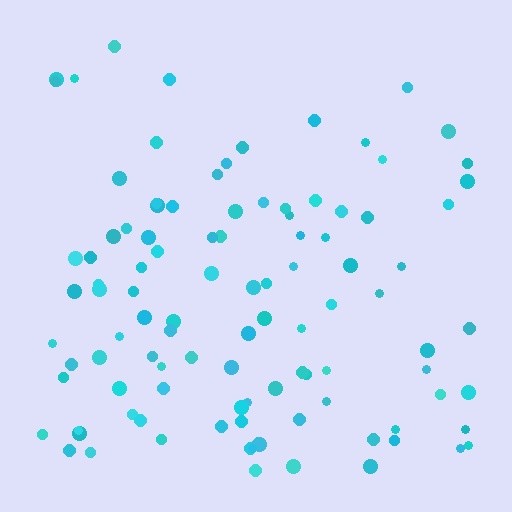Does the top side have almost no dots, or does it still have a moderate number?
Still a moderate number, just noticeably fewer than the bottom.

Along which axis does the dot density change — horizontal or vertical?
Vertical.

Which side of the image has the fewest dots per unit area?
The top.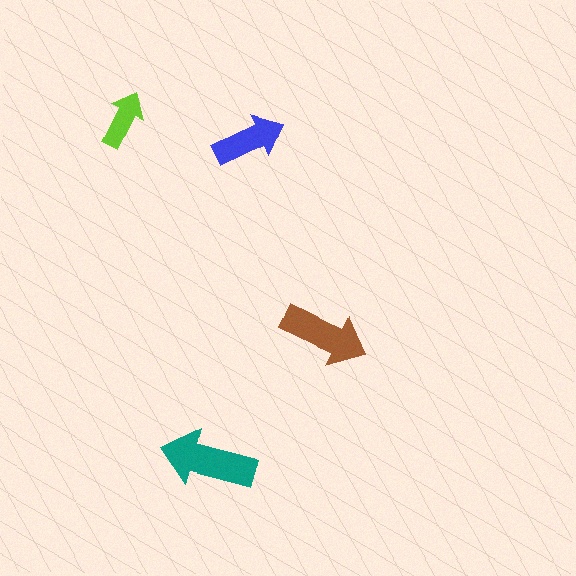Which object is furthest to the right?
The brown arrow is rightmost.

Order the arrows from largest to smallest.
the teal one, the brown one, the blue one, the lime one.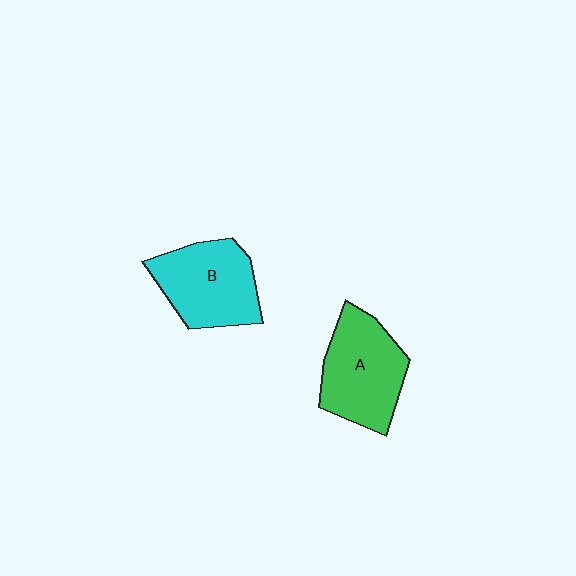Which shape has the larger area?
Shape A (green).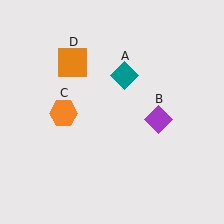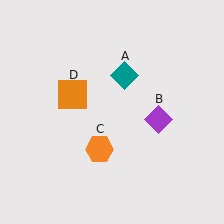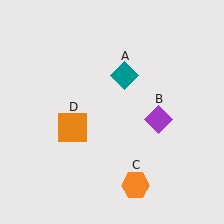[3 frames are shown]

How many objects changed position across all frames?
2 objects changed position: orange hexagon (object C), orange square (object D).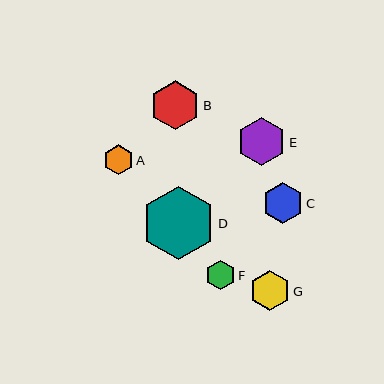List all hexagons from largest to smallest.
From largest to smallest: D, B, E, C, G, A, F.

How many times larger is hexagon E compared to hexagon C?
Hexagon E is approximately 1.2 times the size of hexagon C.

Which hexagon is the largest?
Hexagon D is the largest with a size of approximately 74 pixels.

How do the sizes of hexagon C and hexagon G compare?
Hexagon C and hexagon G are approximately the same size.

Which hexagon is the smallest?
Hexagon F is the smallest with a size of approximately 30 pixels.